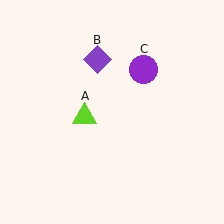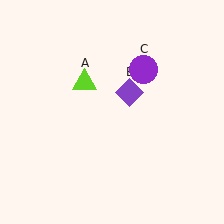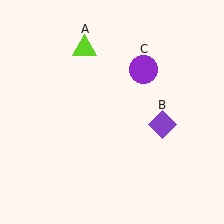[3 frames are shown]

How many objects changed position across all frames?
2 objects changed position: lime triangle (object A), purple diamond (object B).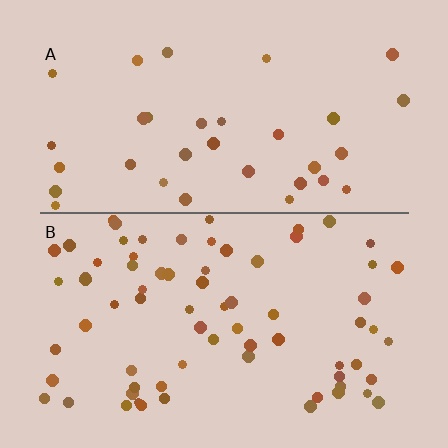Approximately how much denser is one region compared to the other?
Approximately 2.1× — region B over region A.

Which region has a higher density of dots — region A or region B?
B (the bottom).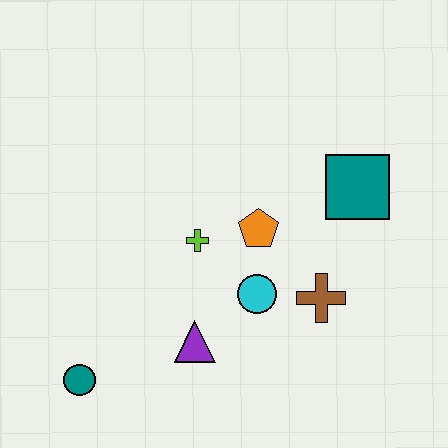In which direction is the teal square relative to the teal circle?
The teal square is to the right of the teal circle.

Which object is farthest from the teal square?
The teal circle is farthest from the teal square.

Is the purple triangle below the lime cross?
Yes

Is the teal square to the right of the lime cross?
Yes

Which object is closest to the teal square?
The orange pentagon is closest to the teal square.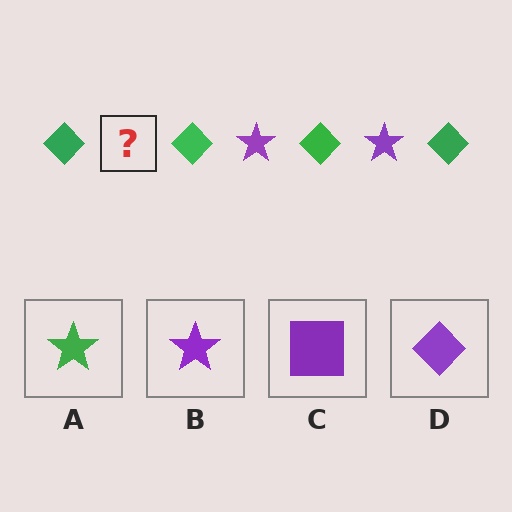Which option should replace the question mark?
Option B.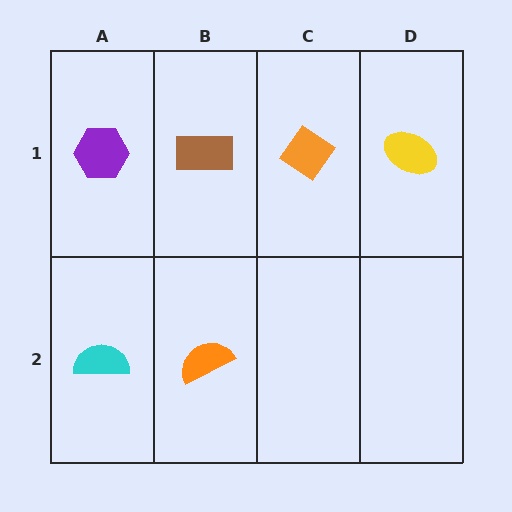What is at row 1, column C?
An orange diamond.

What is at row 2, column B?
An orange semicircle.